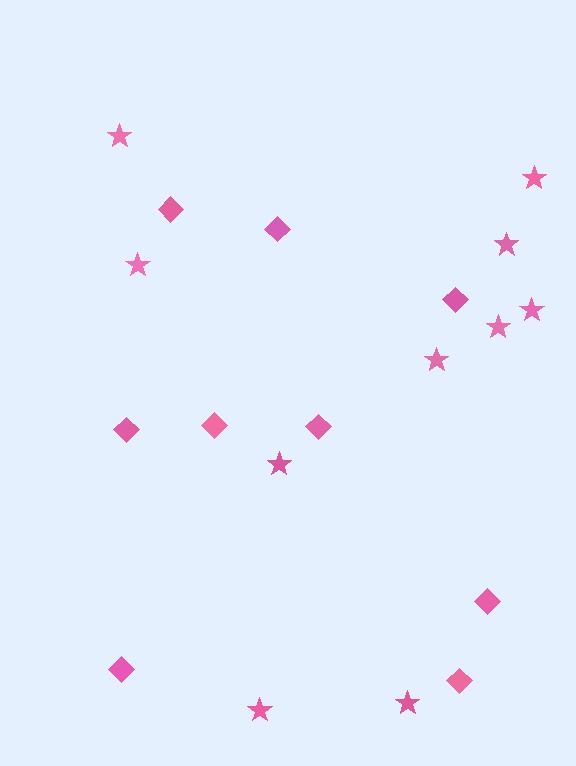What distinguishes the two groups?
There are 2 groups: one group of stars (10) and one group of diamonds (9).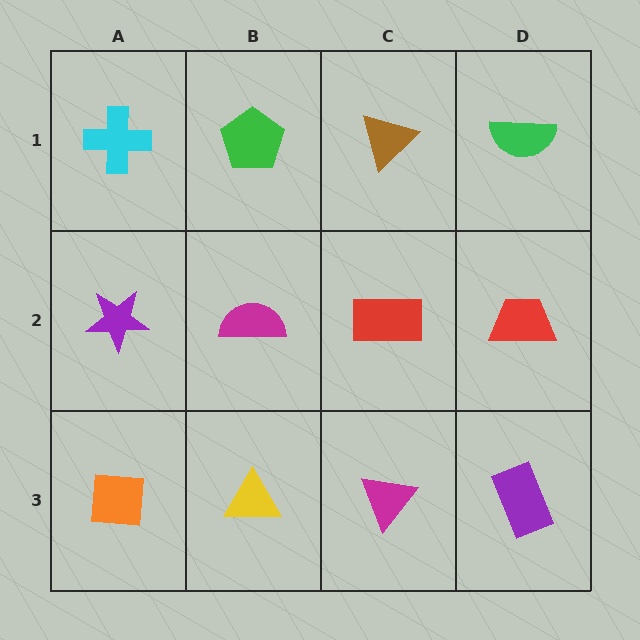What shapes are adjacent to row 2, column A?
A cyan cross (row 1, column A), an orange square (row 3, column A), a magenta semicircle (row 2, column B).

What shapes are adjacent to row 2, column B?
A green pentagon (row 1, column B), a yellow triangle (row 3, column B), a purple star (row 2, column A), a red rectangle (row 2, column C).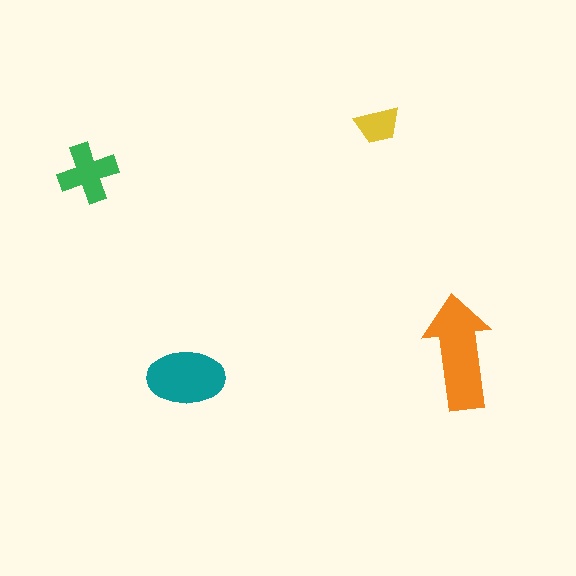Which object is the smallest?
The yellow trapezoid.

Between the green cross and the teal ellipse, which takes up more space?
The teal ellipse.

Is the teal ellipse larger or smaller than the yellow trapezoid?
Larger.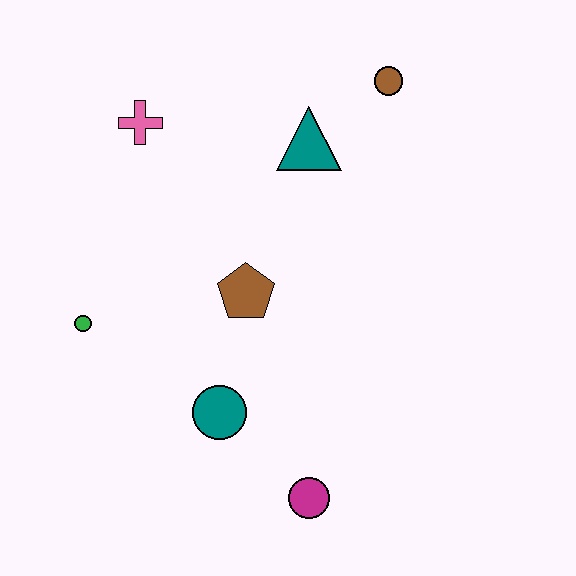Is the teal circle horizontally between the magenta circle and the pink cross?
Yes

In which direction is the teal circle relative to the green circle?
The teal circle is to the right of the green circle.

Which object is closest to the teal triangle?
The brown circle is closest to the teal triangle.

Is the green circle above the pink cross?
No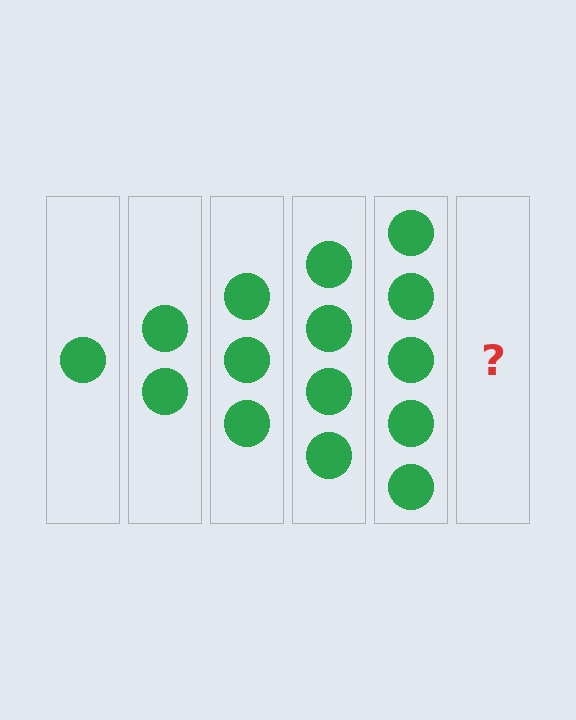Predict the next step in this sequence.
The next step is 6 circles.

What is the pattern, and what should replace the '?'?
The pattern is that each step adds one more circle. The '?' should be 6 circles.